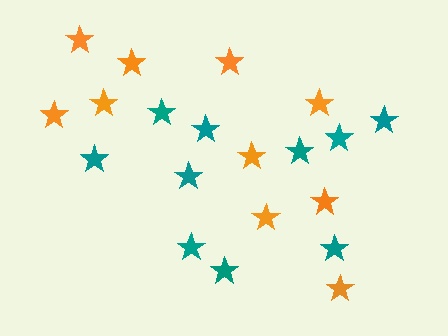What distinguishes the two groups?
There are 2 groups: one group of orange stars (10) and one group of teal stars (10).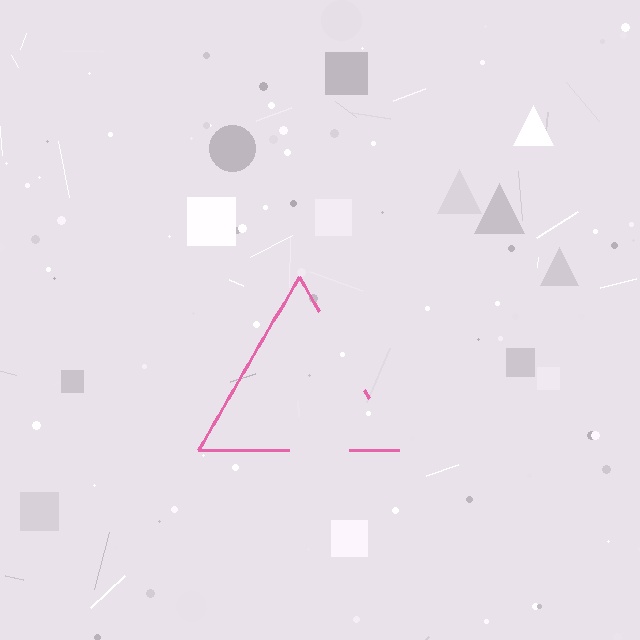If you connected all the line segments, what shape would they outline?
They would outline a triangle.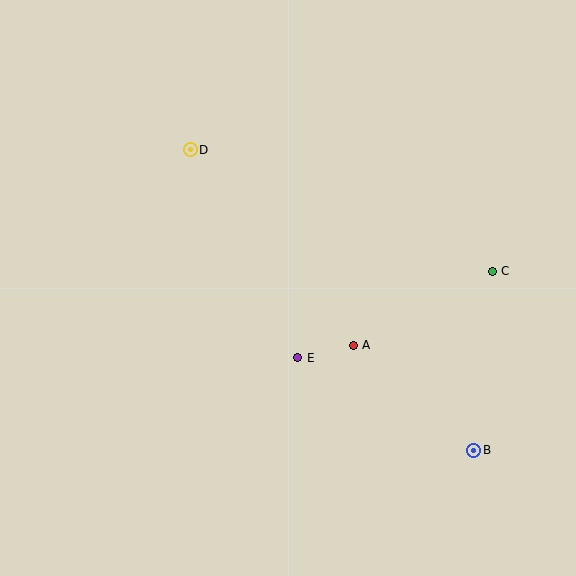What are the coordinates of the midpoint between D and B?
The midpoint between D and B is at (332, 300).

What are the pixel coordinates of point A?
Point A is at (353, 345).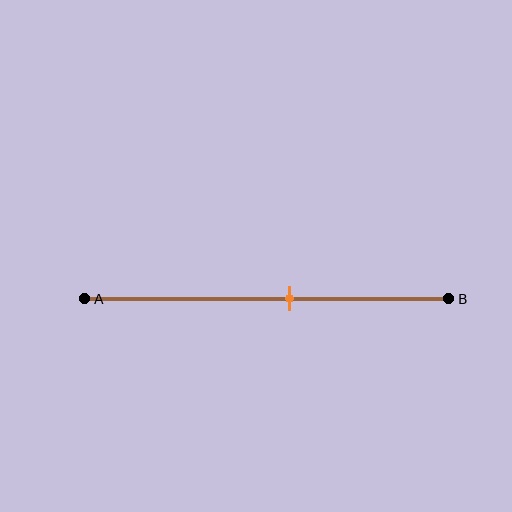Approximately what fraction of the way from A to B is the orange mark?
The orange mark is approximately 55% of the way from A to B.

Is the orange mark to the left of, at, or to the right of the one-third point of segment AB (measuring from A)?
The orange mark is to the right of the one-third point of segment AB.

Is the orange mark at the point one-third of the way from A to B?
No, the mark is at about 55% from A, not at the 33% one-third point.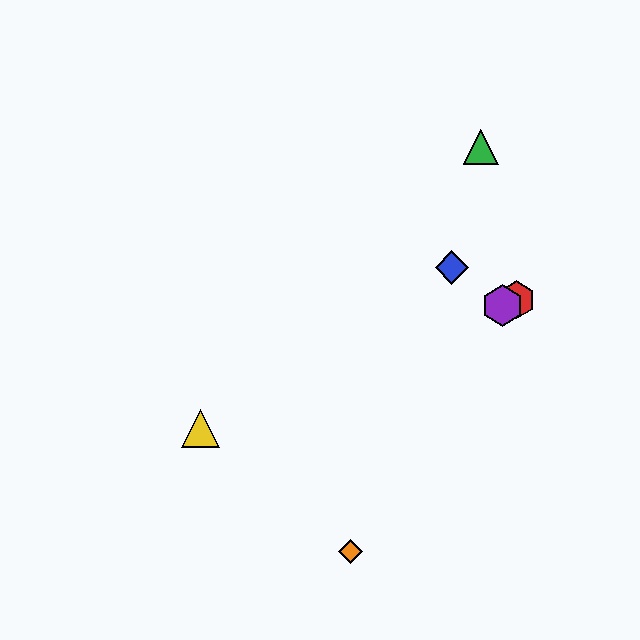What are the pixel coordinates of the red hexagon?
The red hexagon is at (516, 300).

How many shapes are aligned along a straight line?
3 shapes (the red hexagon, the yellow triangle, the purple hexagon) are aligned along a straight line.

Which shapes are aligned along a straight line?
The red hexagon, the yellow triangle, the purple hexagon are aligned along a straight line.